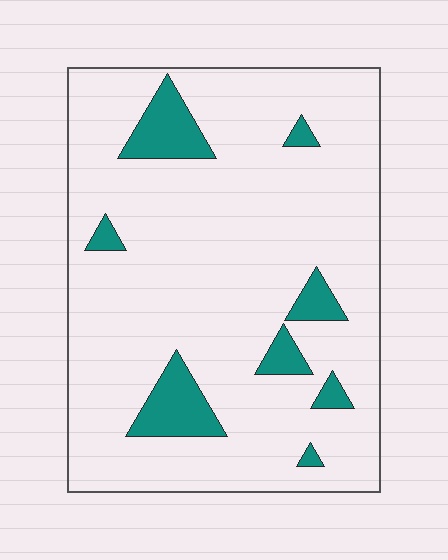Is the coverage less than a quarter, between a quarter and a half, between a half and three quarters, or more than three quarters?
Less than a quarter.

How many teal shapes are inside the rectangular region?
8.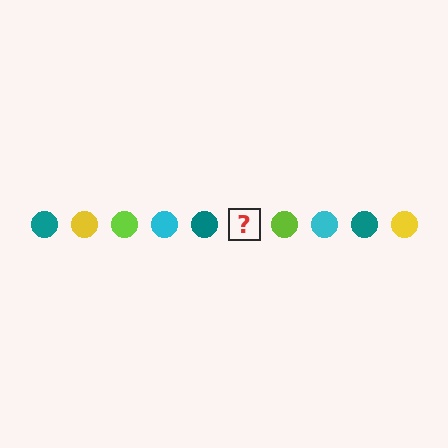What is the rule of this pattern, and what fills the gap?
The rule is that the pattern cycles through teal, yellow, lime, cyan circles. The gap should be filled with a yellow circle.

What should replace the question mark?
The question mark should be replaced with a yellow circle.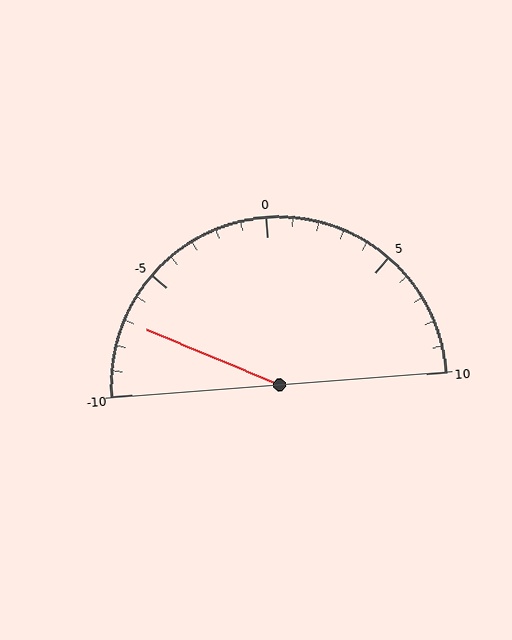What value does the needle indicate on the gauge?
The needle indicates approximately -7.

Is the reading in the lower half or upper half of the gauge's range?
The reading is in the lower half of the range (-10 to 10).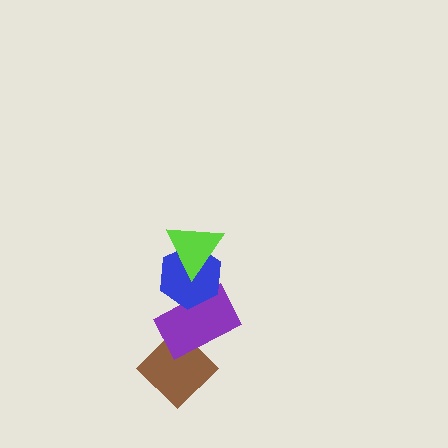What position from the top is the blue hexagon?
The blue hexagon is 2nd from the top.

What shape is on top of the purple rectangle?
The blue hexagon is on top of the purple rectangle.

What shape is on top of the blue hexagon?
The lime triangle is on top of the blue hexagon.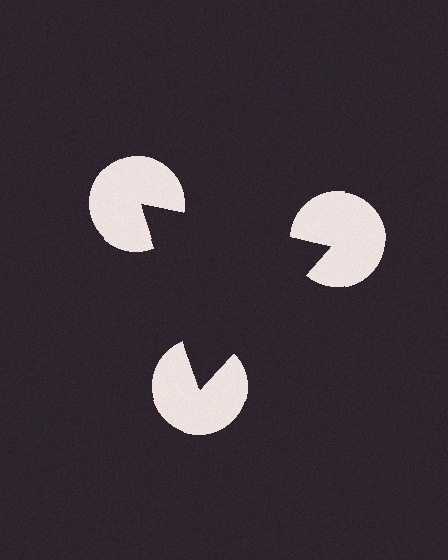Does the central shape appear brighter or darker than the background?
It typically appears slightly darker than the background, even though no actual brightness change is drawn.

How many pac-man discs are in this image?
There are 3 — one at each vertex of the illusory triangle.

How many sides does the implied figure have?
3 sides.